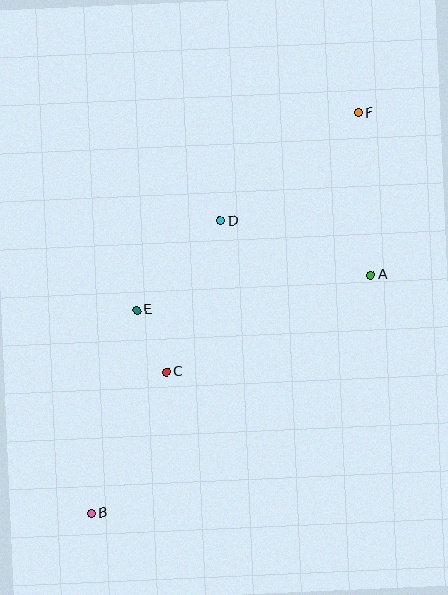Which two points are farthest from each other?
Points B and F are farthest from each other.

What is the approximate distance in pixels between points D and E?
The distance between D and E is approximately 122 pixels.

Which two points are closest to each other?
Points C and E are closest to each other.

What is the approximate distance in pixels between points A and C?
The distance between A and C is approximately 226 pixels.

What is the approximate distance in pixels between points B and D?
The distance between B and D is approximately 320 pixels.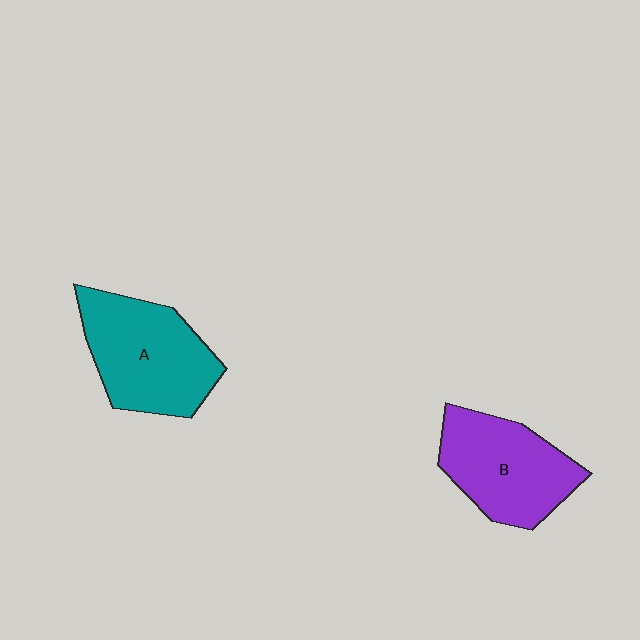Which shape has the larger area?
Shape A (teal).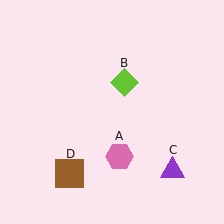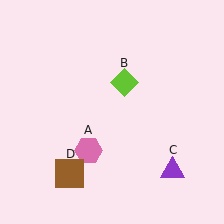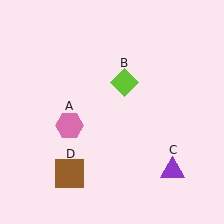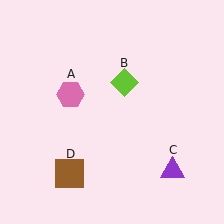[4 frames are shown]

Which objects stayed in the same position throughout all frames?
Lime diamond (object B) and purple triangle (object C) and brown square (object D) remained stationary.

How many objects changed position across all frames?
1 object changed position: pink hexagon (object A).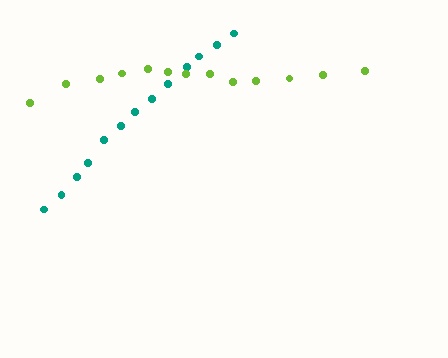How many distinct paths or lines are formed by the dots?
There are 2 distinct paths.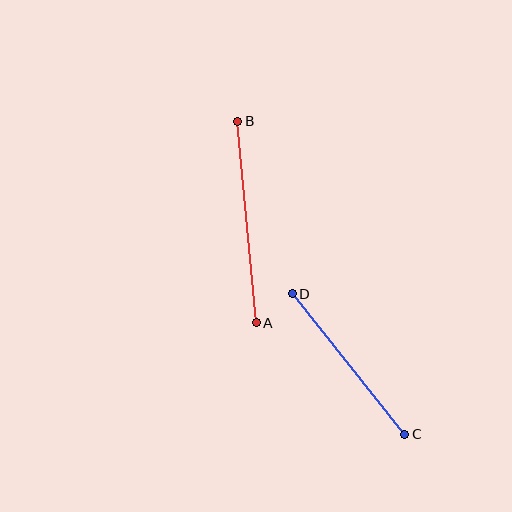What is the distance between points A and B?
The distance is approximately 202 pixels.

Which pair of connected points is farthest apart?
Points A and B are farthest apart.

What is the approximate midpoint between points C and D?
The midpoint is at approximately (348, 364) pixels.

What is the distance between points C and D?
The distance is approximately 180 pixels.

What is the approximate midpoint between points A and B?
The midpoint is at approximately (247, 222) pixels.